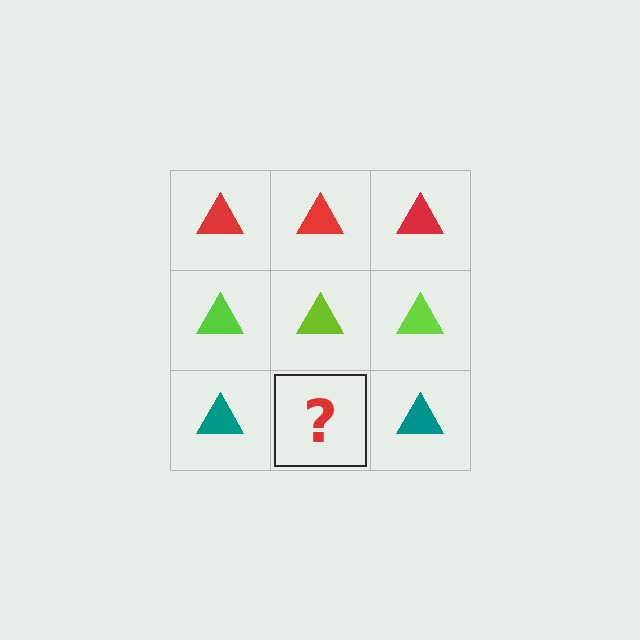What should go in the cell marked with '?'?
The missing cell should contain a teal triangle.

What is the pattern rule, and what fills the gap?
The rule is that each row has a consistent color. The gap should be filled with a teal triangle.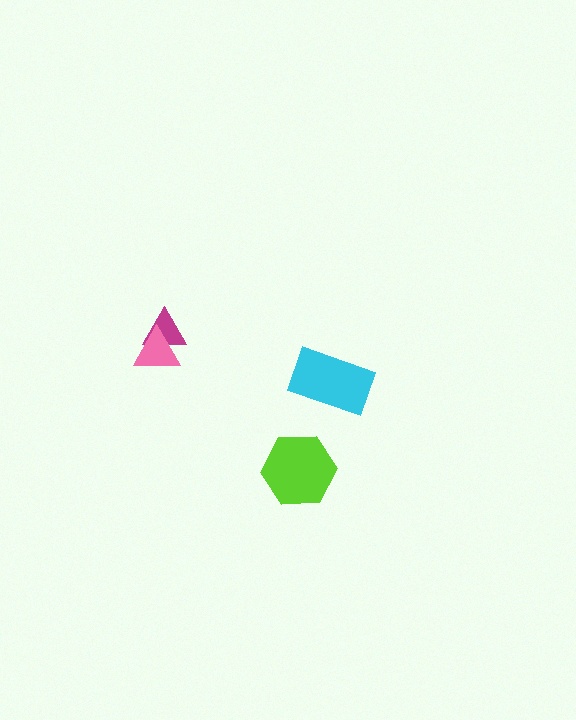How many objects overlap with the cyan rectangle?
0 objects overlap with the cyan rectangle.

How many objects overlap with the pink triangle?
1 object overlaps with the pink triangle.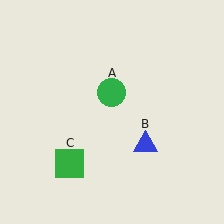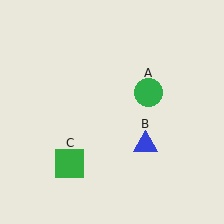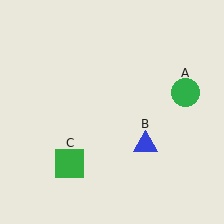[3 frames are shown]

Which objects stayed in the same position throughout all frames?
Blue triangle (object B) and green square (object C) remained stationary.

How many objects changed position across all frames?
1 object changed position: green circle (object A).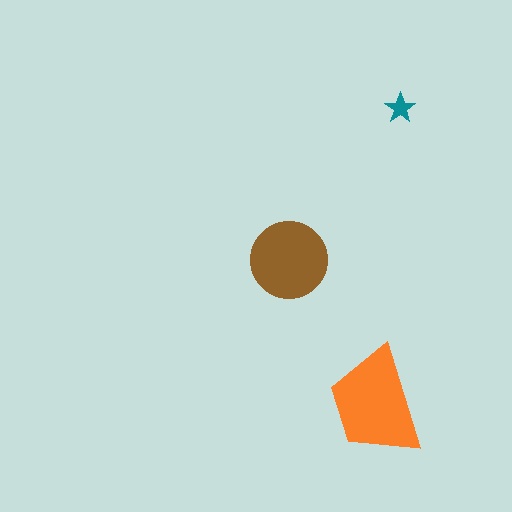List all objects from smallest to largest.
The teal star, the brown circle, the orange trapezoid.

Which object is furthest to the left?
The brown circle is leftmost.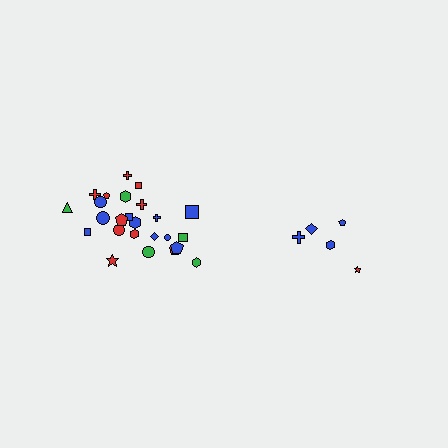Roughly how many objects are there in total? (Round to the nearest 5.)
Roughly 30 objects in total.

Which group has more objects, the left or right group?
The left group.